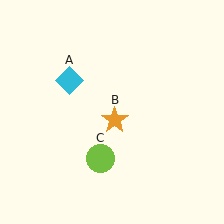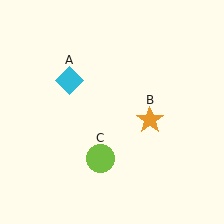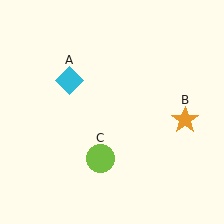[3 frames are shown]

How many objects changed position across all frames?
1 object changed position: orange star (object B).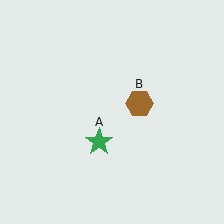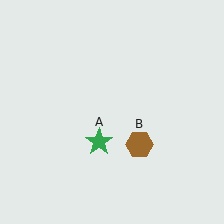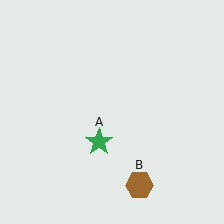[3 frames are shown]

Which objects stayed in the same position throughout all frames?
Green star (object A) remained stationary.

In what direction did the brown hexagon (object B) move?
The brown hexagon (object B) moved down.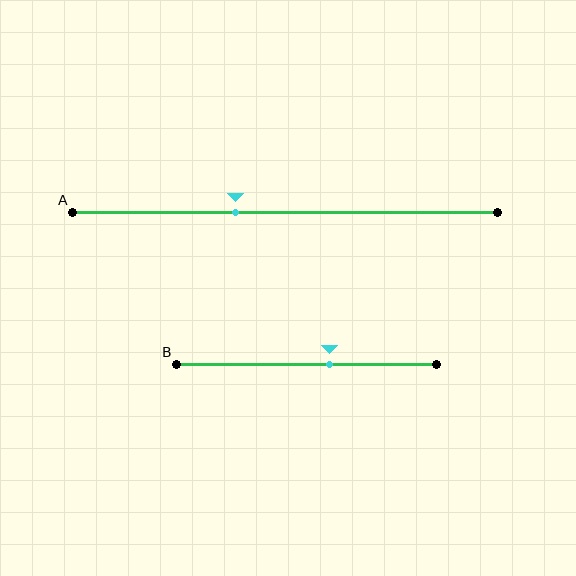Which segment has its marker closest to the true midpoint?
Segment B has its marker closest to the true midpoint.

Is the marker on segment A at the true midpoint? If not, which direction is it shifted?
No, the marker on segment A is shifted to the left by about 12% of the segment length.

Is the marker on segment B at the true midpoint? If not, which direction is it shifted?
No, the marker on segment B is shifted to the right by about 9% of the segment length.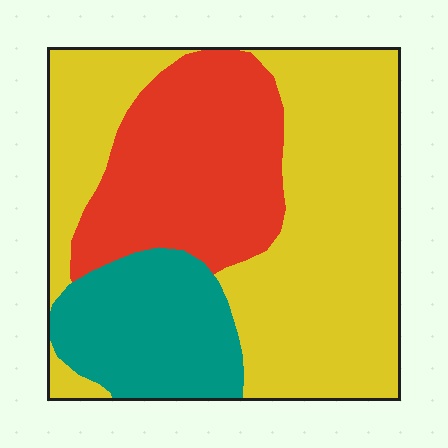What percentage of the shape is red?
Red covers about 30% of the shape.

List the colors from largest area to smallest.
From largest to smallest: yellow, red, teal.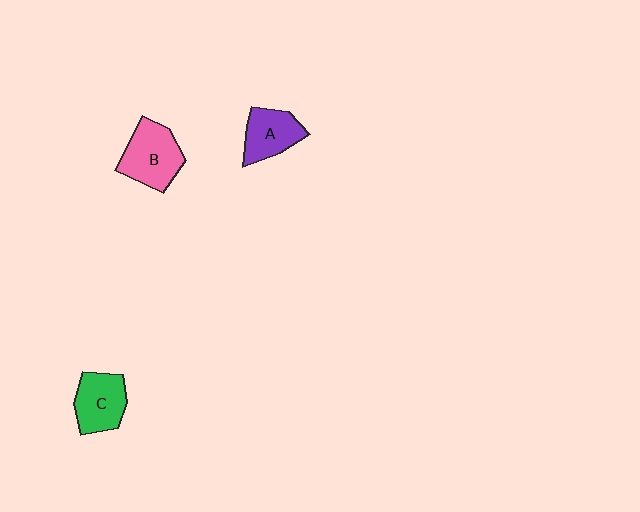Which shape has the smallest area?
Shape A (purple).